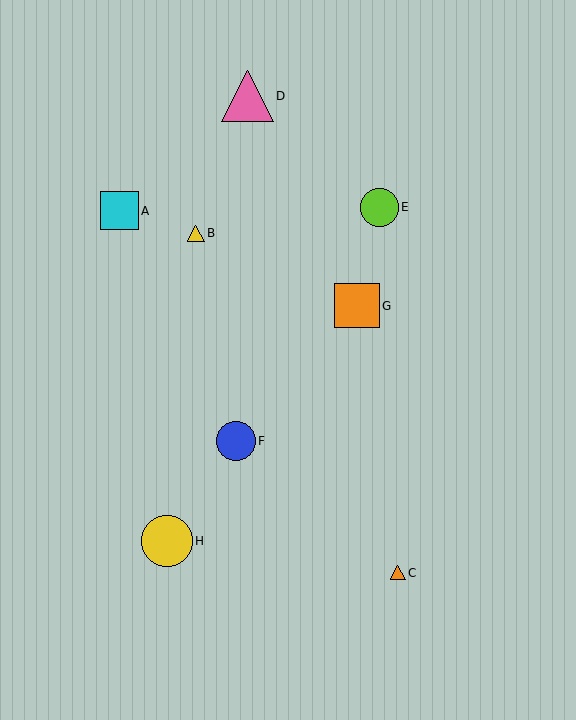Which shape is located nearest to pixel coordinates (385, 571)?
The orange triangle (labeled C) at (398, 573) is nearest to that location.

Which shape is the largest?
The pink triangle (labeled D) is the largest.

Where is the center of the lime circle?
The center of the lime circle is at (379, 207).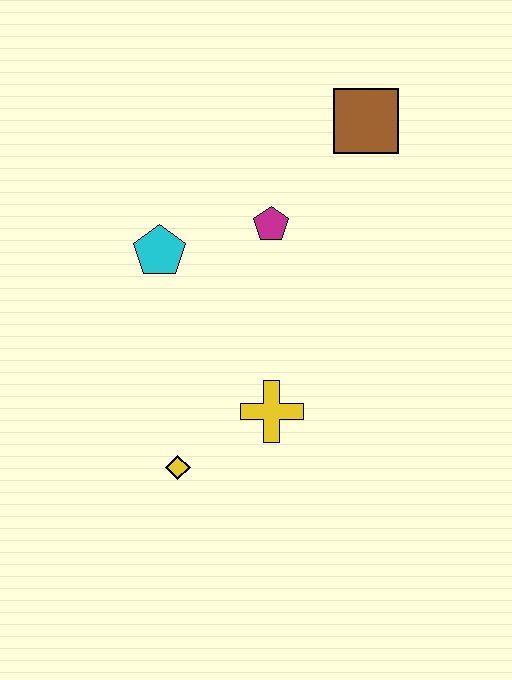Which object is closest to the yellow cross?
The yellow diamond is closest to the yellow cross.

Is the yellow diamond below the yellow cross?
Yes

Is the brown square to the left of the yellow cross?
No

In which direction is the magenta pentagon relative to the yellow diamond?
The magenta pentagon is above the yellow diamond.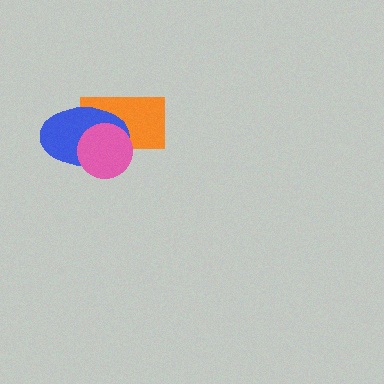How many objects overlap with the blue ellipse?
2 objects overlap with the blue ellipse.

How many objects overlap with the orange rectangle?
2 objects overlap with the orange rectangle.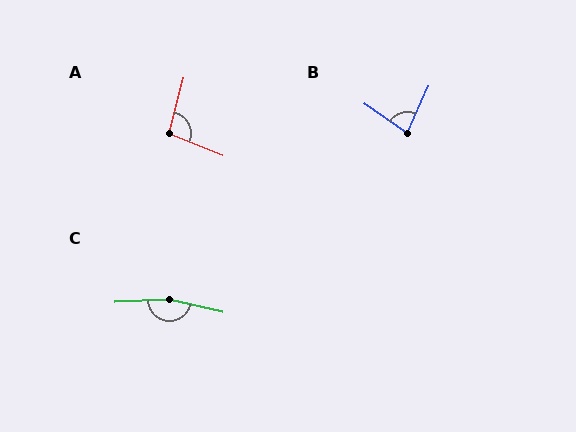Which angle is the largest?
C, at approximately 164 degrees.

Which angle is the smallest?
B, at approximately 80 degrees.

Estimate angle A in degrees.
Approximately 98 degrees.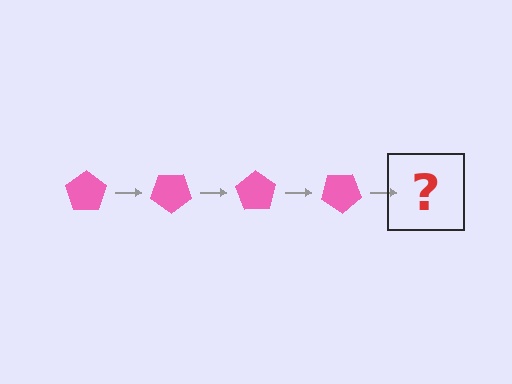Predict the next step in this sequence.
The next step is a pink pentagon rotated 140 degrees.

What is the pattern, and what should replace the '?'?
The pattern is that the pentagon rotates 35 degrees each step. The '?' should be a pink pentagon rotated 140 degrees.